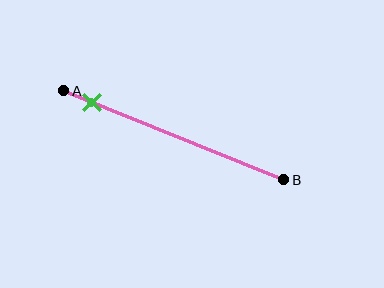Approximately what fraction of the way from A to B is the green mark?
The green mark is approximately 15% of the way from A to B.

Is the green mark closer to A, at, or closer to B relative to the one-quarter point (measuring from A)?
The green mark is closer to point A than the one-quarter point of segment AB.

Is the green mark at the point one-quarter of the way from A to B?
No, the mark is at about 15% from A, not at the 25% one-quarter point.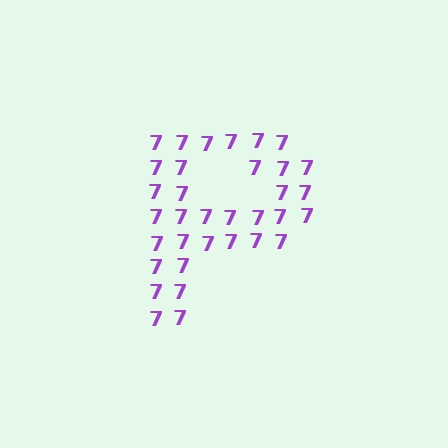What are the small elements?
The small elements are digit 7's.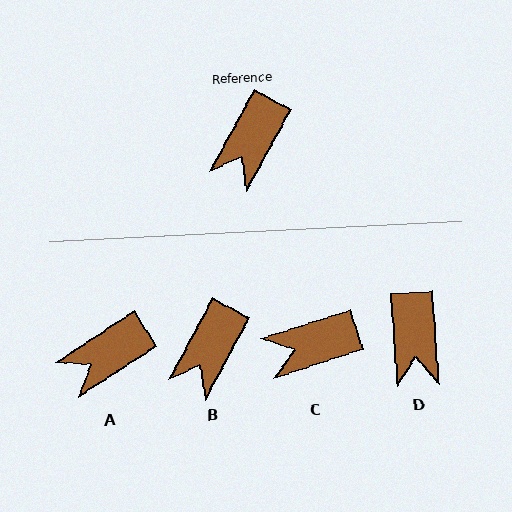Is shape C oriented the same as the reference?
No, it is off by about 44 degrees.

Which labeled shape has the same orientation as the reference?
B.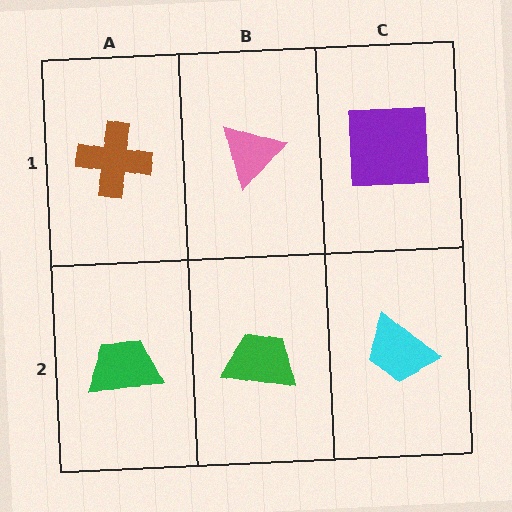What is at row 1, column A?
A brown cross.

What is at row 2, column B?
A green trapezoid.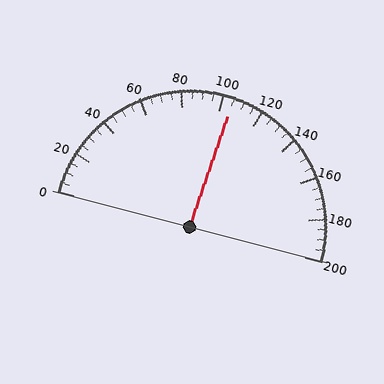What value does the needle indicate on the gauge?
The needle indicates approximately 105.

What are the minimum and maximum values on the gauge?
The gauge ranges from 0 to 200.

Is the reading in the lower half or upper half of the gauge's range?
The reading is in the upper half of the range (0 to 200).